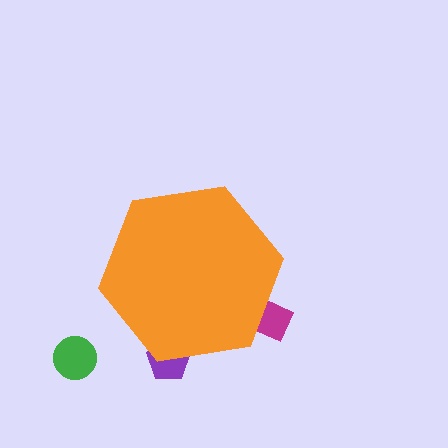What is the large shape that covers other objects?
An orange hexagon.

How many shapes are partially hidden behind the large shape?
2 shapes are partially hidden.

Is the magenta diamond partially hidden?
Yes, the magenta diamond is partially hidden behind the orange hexagon.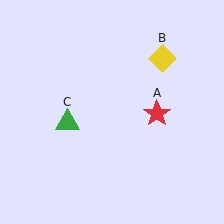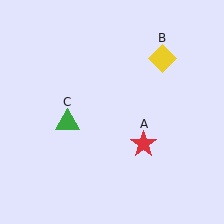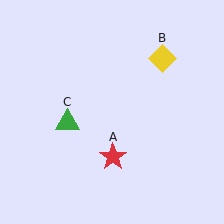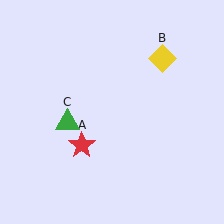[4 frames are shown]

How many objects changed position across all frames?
1 object changed position: red star (object A).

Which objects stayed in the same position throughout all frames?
Yellow diamond (object B) and green triangle (object C) remained stationary.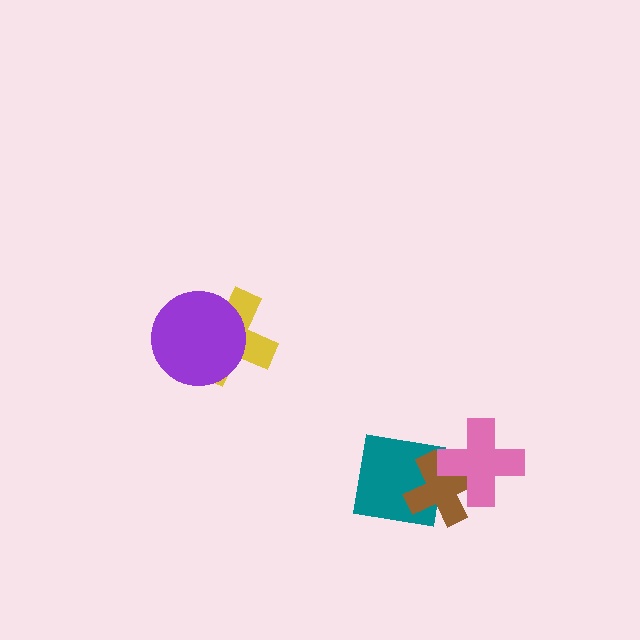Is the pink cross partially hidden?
No, no other shape covers it.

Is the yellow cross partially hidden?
Yes, it is partially covered by another shape.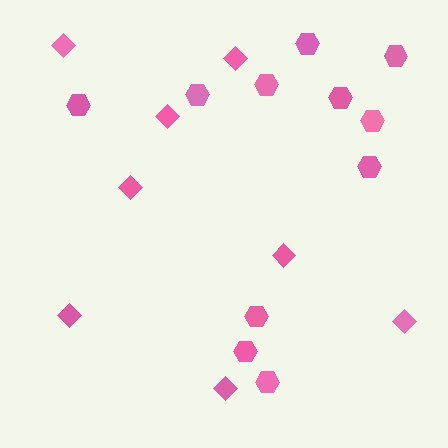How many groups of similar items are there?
There are 2 groups: one group of hexagons (11) and one group of diamonds (8).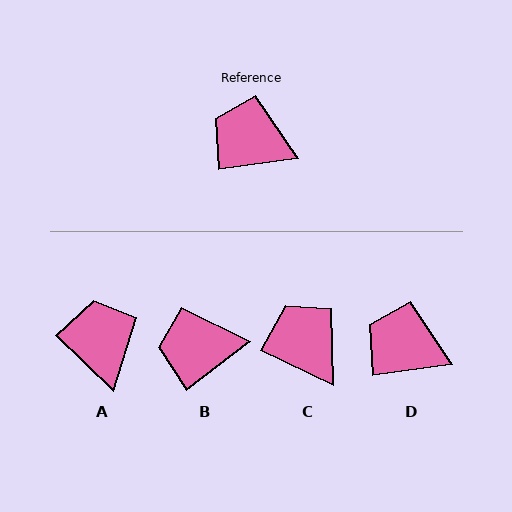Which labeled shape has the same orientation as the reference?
D.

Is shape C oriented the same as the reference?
No, it is off by about 33 degrees.